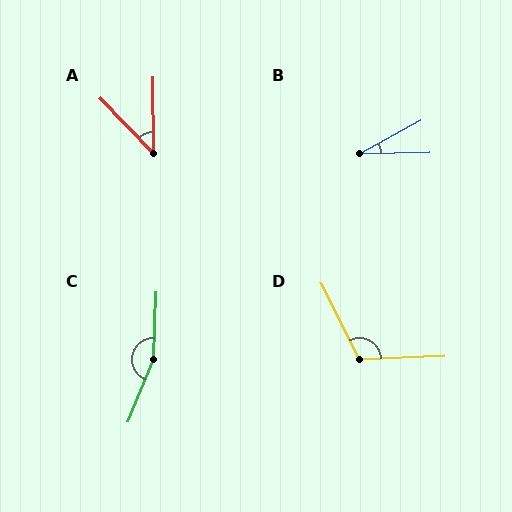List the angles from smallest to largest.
B (28°), A (44°), D (114°), C (160°).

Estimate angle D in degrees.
Approximately 114 degrees.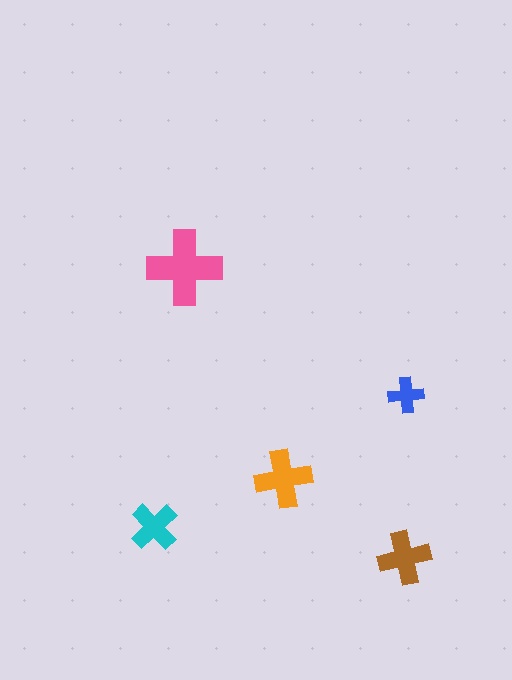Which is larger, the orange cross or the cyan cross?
The orange one.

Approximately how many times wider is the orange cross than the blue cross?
About 1.5 times wider.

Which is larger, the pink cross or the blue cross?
The pink one.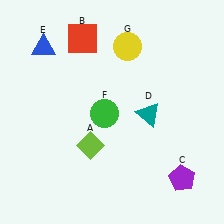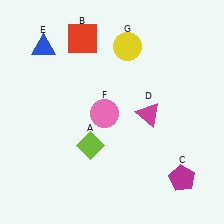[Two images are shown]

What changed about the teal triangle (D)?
In Image 1, D is teal. In Image 2, it changed to magenta.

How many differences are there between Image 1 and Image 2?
There are 3 differences between the two images.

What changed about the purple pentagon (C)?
In Image 1, C is purple. In Image 2, it changed to magenta.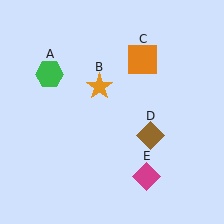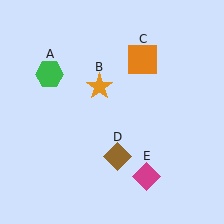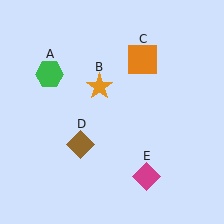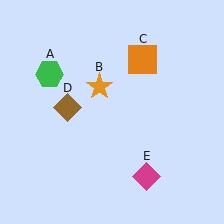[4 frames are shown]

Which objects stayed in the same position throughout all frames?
Green hexagon (object A) and orange star (object B) and orange square (object C) and magenta diamond (object E) remained stationary.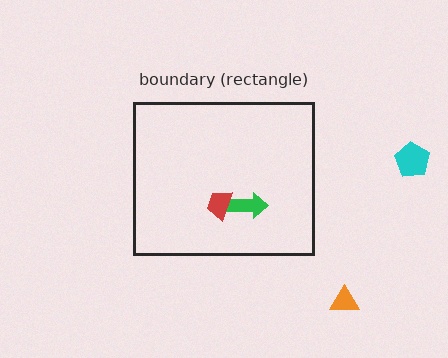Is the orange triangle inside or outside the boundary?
Outside.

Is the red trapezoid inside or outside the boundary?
Inside.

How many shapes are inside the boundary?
2 inside, 2 outside.